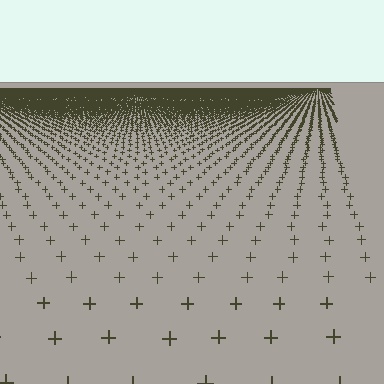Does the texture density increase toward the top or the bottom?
Density increases toward the top.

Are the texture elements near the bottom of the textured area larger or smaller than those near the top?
Larger. Near the bottom, elements are closer to the viewer and appear at a bigger on-screen size.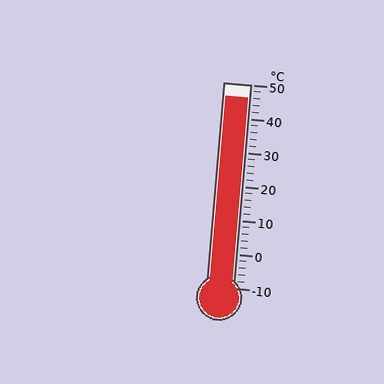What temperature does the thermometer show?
The thermometer shows approximately 46°C.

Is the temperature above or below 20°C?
The temperature is above 20°C.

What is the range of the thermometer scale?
The thermometer scale ranges from -10°C to 50°C.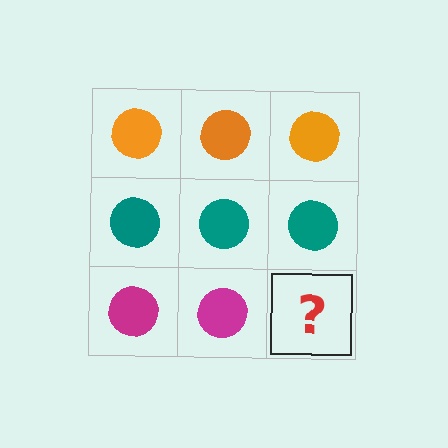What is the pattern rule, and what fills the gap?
The rule is that each row has a consistent color. The gap should be filled with a magenta circle.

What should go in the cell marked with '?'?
The missing cell should contain a magenta circle.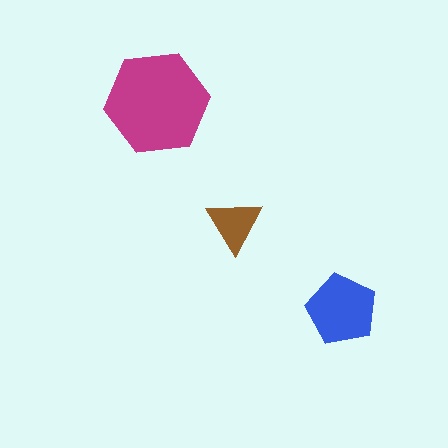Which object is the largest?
The magenta hexagon.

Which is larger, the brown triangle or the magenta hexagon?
The magenta hexagon.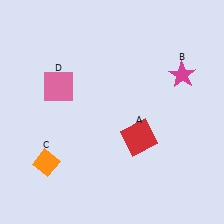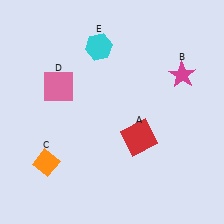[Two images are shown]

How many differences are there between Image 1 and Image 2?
There is 1 difference between the two images.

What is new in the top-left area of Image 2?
A cyan hexagon (E) was added in the top-left area of Image 2.